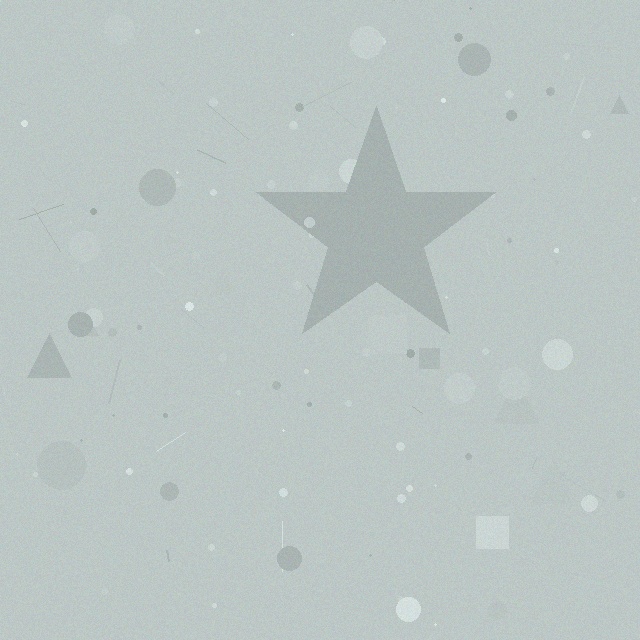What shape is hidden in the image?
A star is hidden in the image.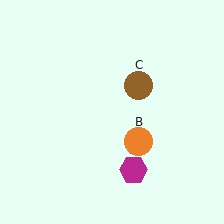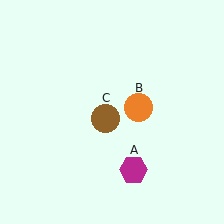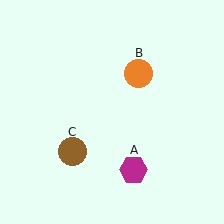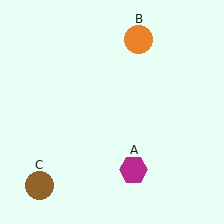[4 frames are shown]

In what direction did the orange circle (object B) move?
The orange circle (object B) moved up.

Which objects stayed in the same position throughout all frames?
Magenta hexagon (object A) remained stationary.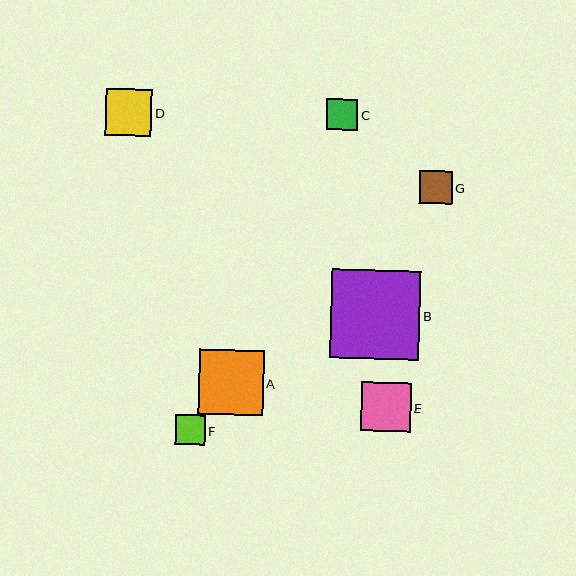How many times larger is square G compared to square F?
Square G is approximately 1.1 times the size of square F.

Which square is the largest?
Square B is the largest with a size of approximately 89 pixels.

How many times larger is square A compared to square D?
Square A is approximately 1.4 times the size of square D.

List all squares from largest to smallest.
From largest to smallest: B, A, E, D, G, C, F.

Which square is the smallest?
Square F is the smallest with a size of approximately 30 pixels.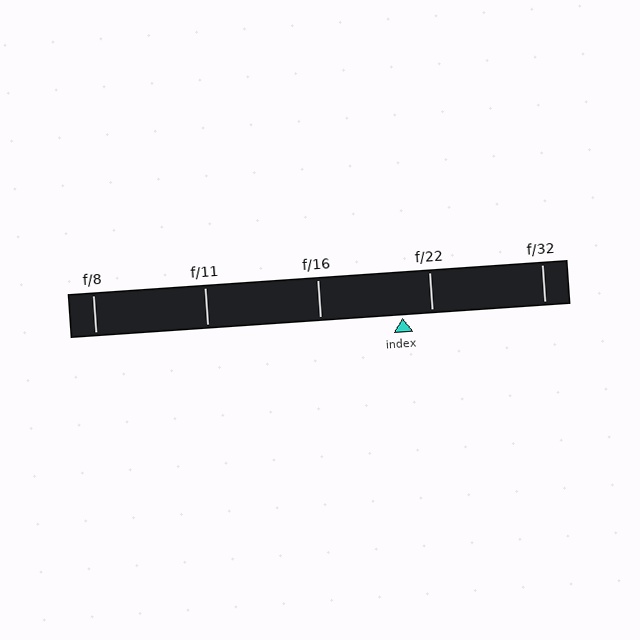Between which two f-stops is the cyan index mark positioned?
The index mark is between f/16 and f/22.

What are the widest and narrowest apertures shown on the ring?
The widest aperture shown is f/8 and the narrowest is f/32.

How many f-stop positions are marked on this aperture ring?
There are 5 f-stop positions marked.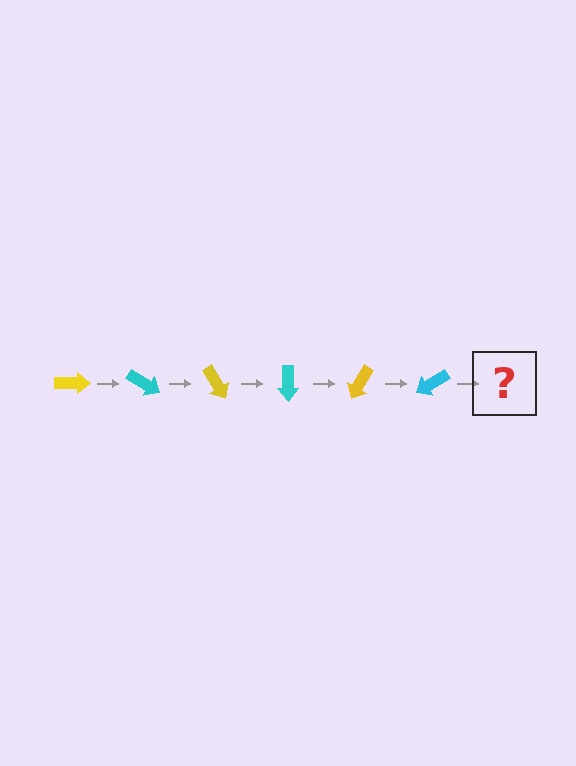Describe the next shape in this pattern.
It should be a yellow arrow, rotated 180 degrees from the start.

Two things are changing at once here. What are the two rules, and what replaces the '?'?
The two rules are that it rotates 30 degrees each step and the color cycles through yellow and cyan. The '?' should be a yellow arrow, rotated 180 degrees from the start.